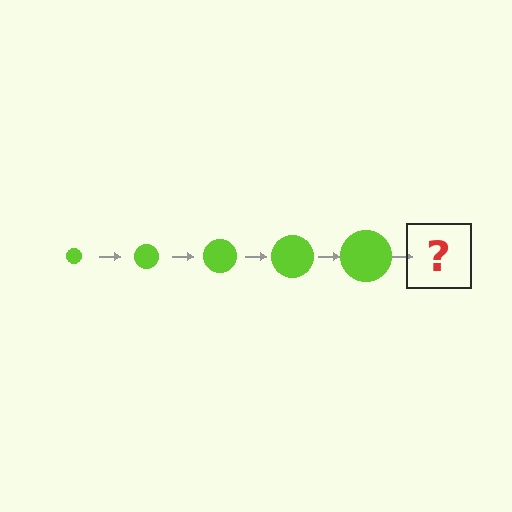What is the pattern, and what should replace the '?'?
The pattern is that the circle gets progressively larger each step. The '?' should be a lime circle, larger than the previous one.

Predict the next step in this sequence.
The next step is a lime circle, larger than the previous one.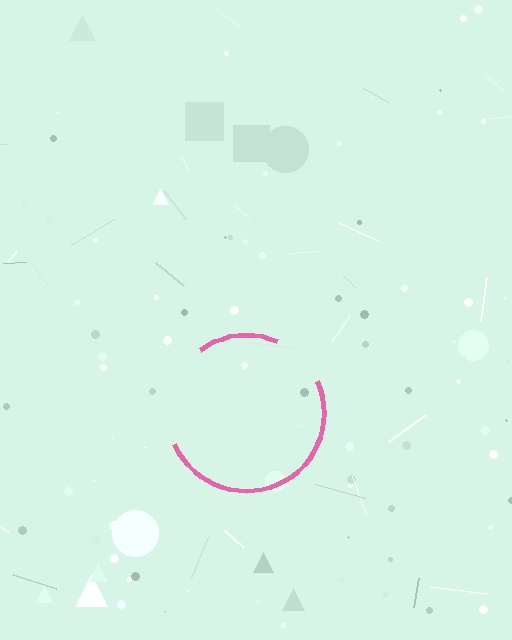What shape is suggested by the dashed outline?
The dashed outline suggests a circle.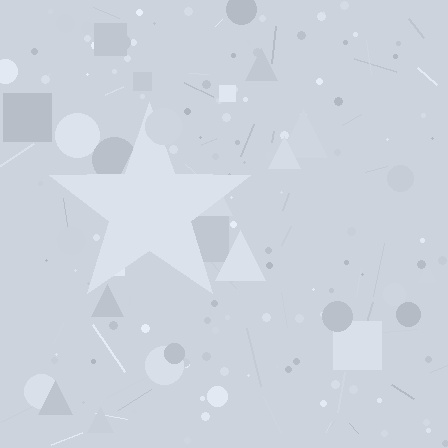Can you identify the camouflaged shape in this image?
The camouflaged shape is a star.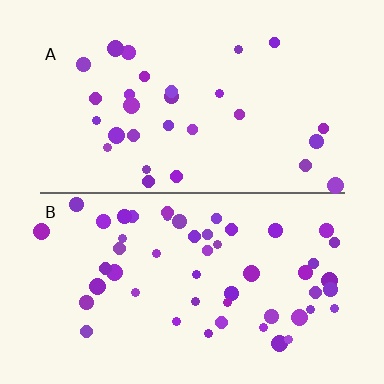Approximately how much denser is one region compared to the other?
Approximately 1.8× — region B over region A.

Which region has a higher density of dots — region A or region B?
B (the bottom).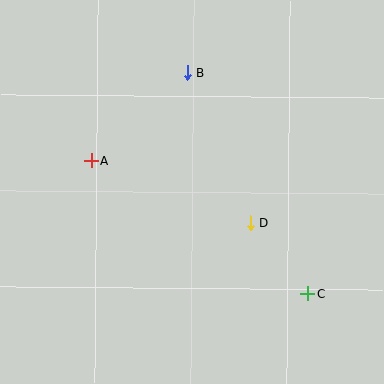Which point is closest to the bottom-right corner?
Point C is closest to the bottom-right corner.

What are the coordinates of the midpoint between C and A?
The midpoint between C and A is at (200, 227).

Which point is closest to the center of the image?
Point D at (250, 223) is closest to the center.